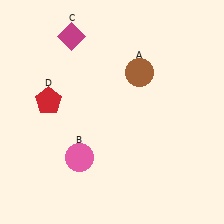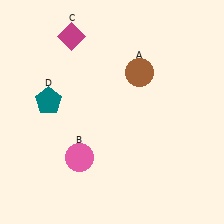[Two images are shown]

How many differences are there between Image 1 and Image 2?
There is 1 difference between the two images.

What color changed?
The pentagon (D) changed from red in Image 1 to teal in Image 2.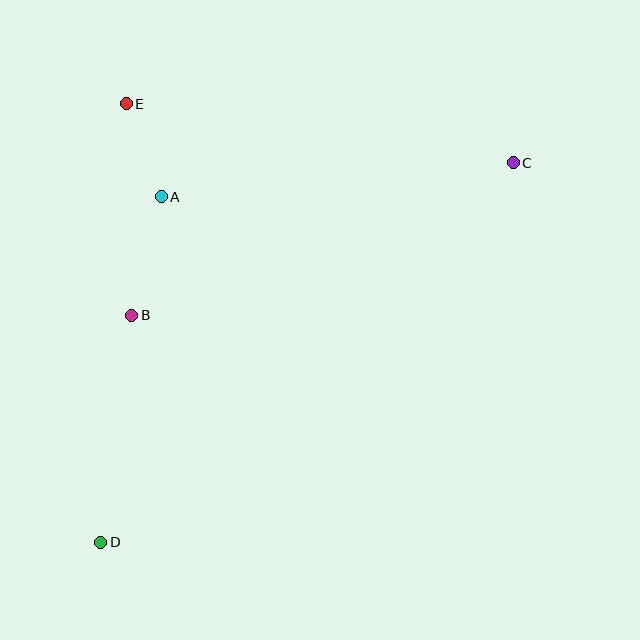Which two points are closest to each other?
Points A and E are closest to each other.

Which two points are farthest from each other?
Points C and D are farthest from each other.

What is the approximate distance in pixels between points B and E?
The distance between B and E is approximately 212 pixels.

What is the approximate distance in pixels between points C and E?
The distance between C and E is approximately 391 pixels.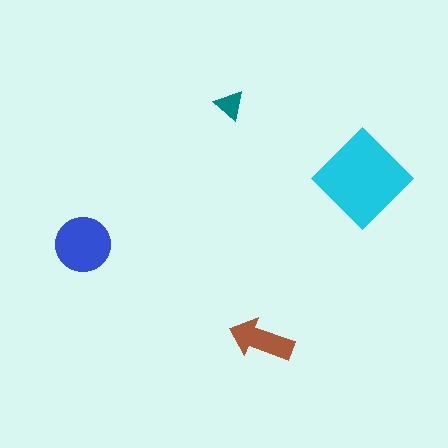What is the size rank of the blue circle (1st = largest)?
2nd.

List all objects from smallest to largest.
The teal triangle, the brown arrow, the blue circle, the cyan diamond.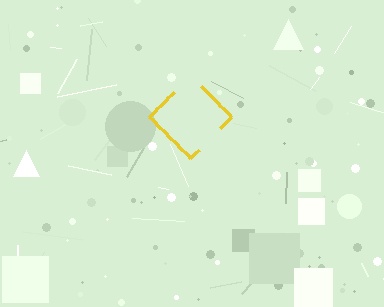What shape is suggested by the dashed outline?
The dashed outline suggests a diamond.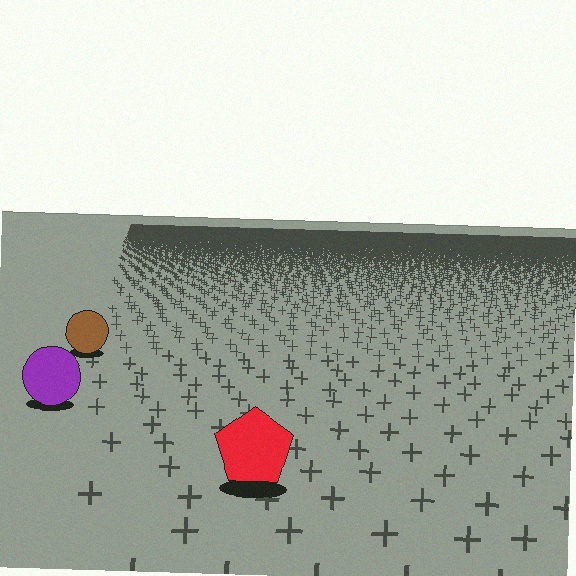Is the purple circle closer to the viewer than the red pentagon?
No. The red pentagon is closer — you can tell from the texture gradient: the ground texture is coarser near it.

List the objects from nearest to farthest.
From nearest to farthest: the red pentagon, the purple circle, the brown circle.